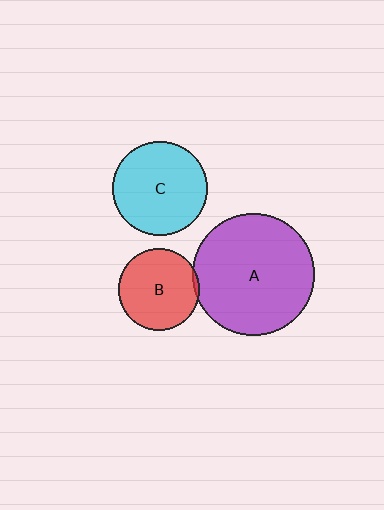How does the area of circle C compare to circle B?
Approximately 1.4 times.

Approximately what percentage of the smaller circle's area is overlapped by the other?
Approximately 5%.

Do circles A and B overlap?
Yes.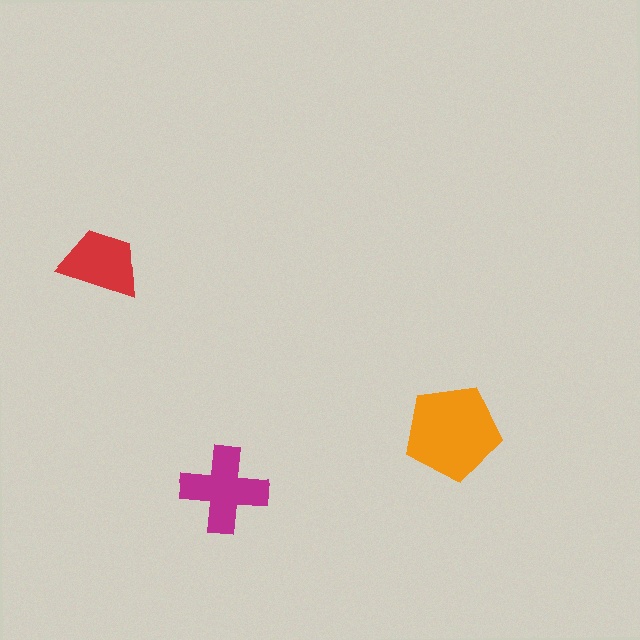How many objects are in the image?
There are 3 objects in the image.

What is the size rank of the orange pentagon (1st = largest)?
1st.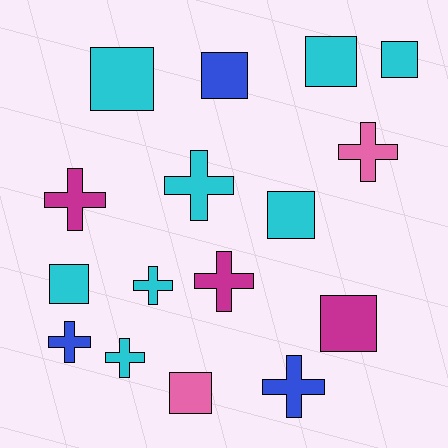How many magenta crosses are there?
There are 2 magenta crosses.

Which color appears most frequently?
Cyan, with 8 objects.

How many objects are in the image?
There are 16 objects.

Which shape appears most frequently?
Square, with 8 objects.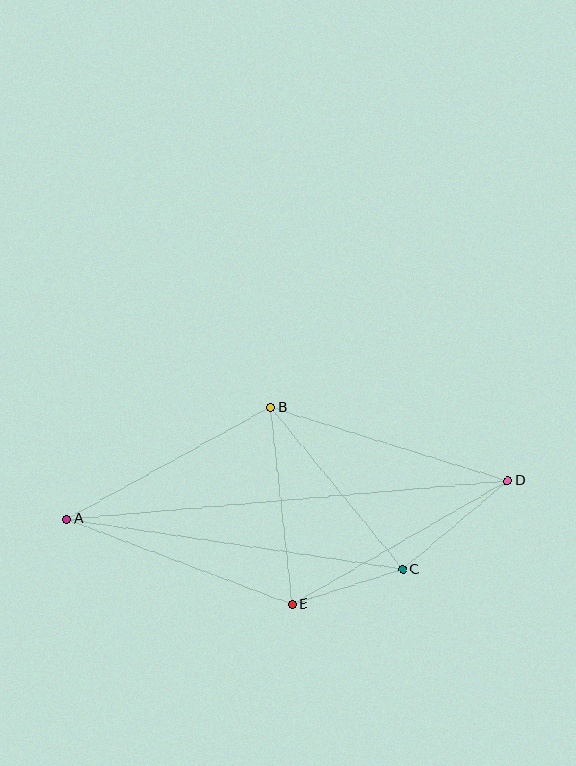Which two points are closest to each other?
Points C and E are closest to each other.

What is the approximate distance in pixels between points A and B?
The distance between A and B is approximately 232 pixels.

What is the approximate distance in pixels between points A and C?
The distance between A and C is approximately 339 pixels.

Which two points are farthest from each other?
Points A and D are farthest from each other.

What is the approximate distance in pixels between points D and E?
The distance between D and E is approximately 248 pixels.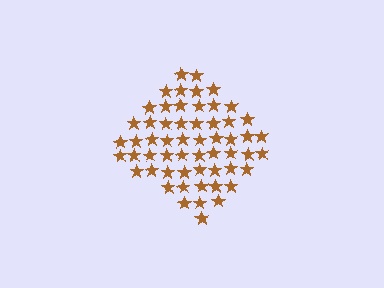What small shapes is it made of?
It is made of small stars.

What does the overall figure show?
The overall figure shows a diamond.